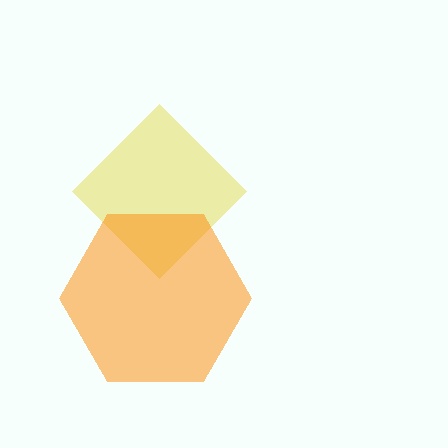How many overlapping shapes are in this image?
There are 2 overlapping shapes in the image.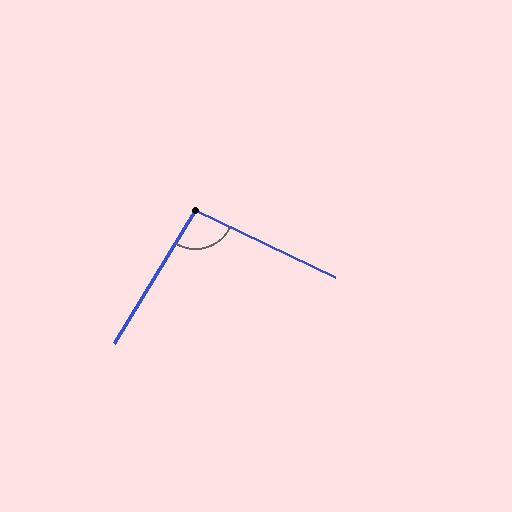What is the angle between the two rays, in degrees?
Approximately 96 degrees.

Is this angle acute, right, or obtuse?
It is obtuse.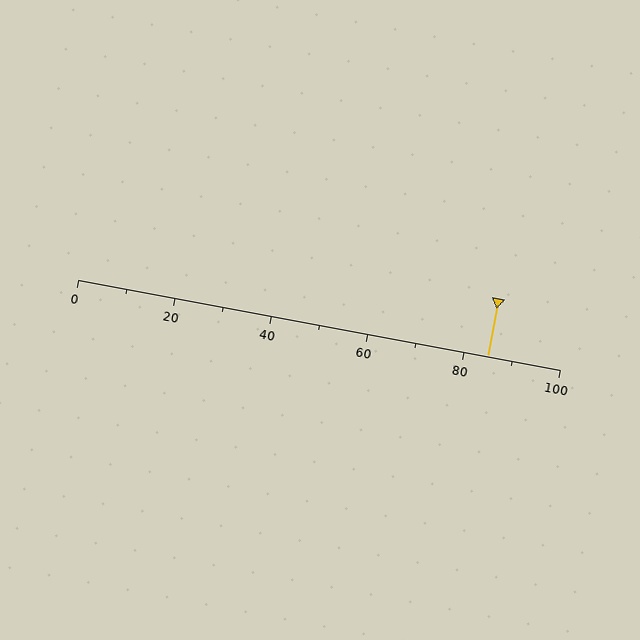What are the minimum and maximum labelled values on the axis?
The axis runs from 0 to 100.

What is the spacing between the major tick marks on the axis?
The major ticks are spaced 20 apart.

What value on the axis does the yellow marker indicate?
The marker indicates approximately 85.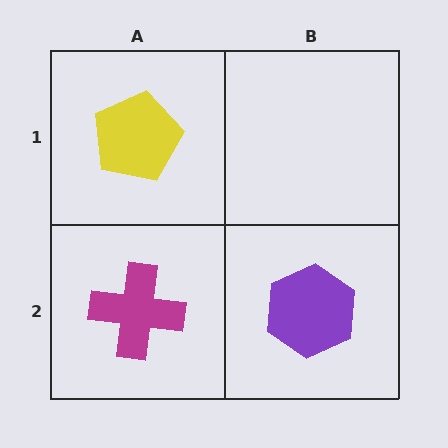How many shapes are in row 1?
1 shape.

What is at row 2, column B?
A purple hexagon.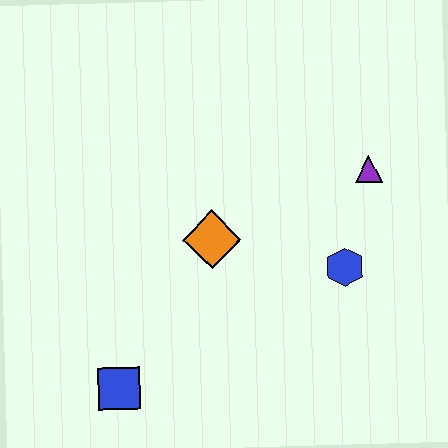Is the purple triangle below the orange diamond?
No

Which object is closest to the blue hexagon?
The purple triangle is closest to the blue hexagon.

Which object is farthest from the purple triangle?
The blue square is farthest from the purple triangle.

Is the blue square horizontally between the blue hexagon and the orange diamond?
No